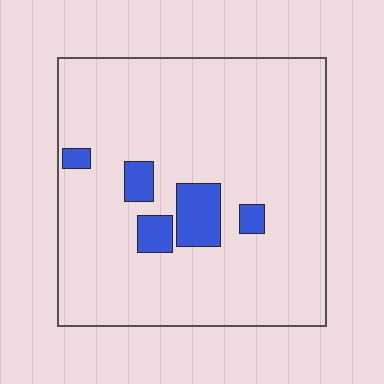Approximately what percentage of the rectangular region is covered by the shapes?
Approximately 10%.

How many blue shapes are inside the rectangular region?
5.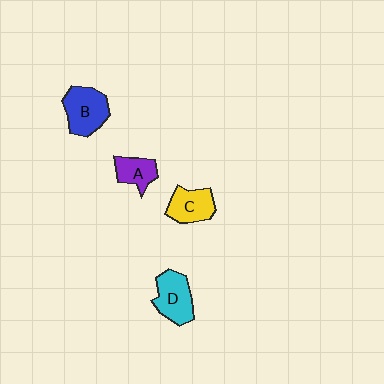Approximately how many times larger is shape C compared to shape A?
Approximately 1.3 times.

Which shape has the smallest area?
Shape A (purple).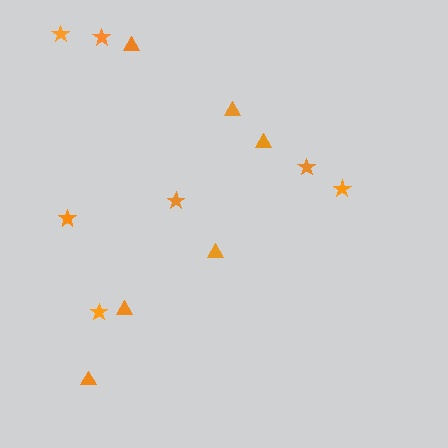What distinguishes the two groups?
There are 2 groups: one group of triangles (6) and one group of stars (7).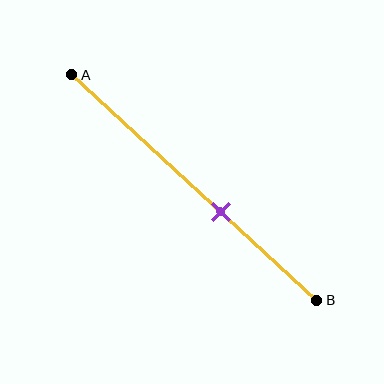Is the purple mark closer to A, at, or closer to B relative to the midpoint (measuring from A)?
The purple mark is closer to point B than the midpoint of segment AB.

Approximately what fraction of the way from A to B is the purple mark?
The purple mark is approximately 60% of the way from A to B.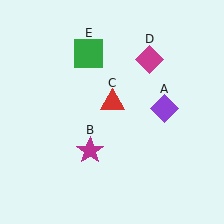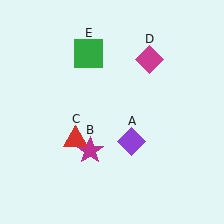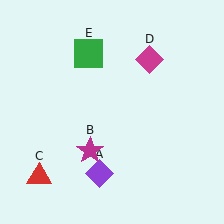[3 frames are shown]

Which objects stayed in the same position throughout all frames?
Magenta star (object B) and magenta diamond (object D) and green square (object E) remained stationary.